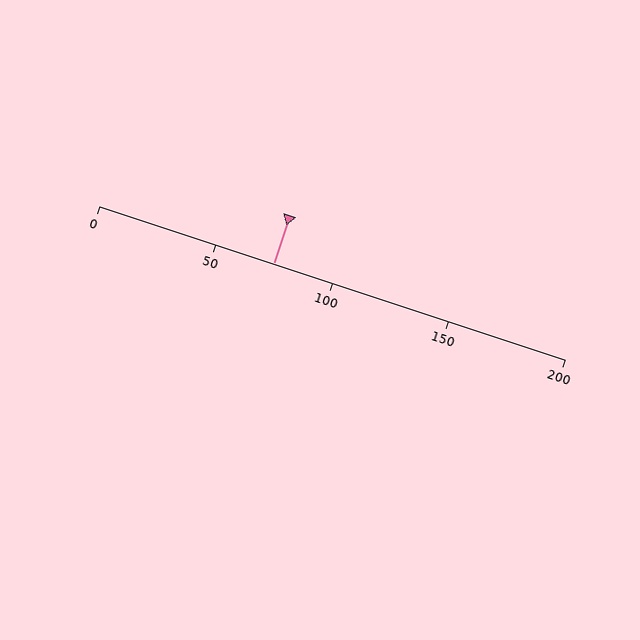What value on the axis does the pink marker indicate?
The marker indicates approximately 75.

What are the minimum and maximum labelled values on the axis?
The axis runs from 0 to 200.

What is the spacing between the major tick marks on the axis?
The major ticks are spaced 50 apart.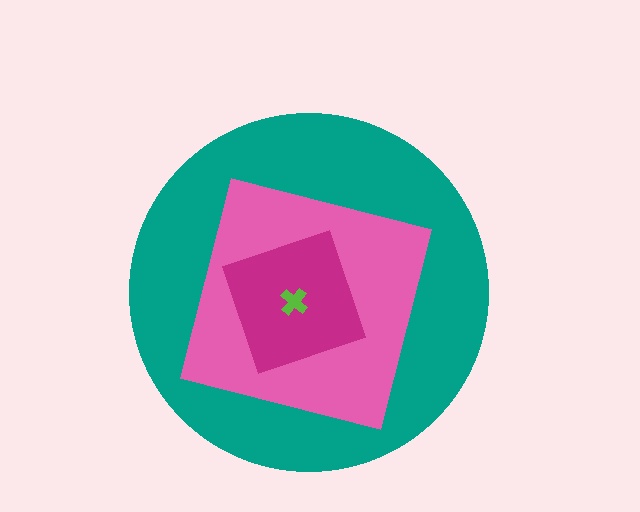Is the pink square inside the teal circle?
Yes.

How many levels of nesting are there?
4.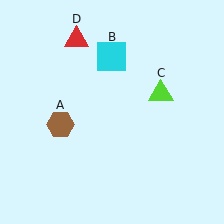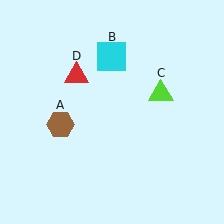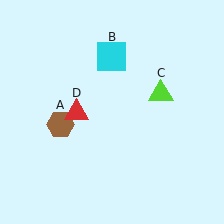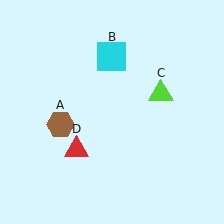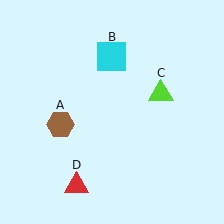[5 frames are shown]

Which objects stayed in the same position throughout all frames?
Brown hexagon (object A) and cyan square (object B) and lime triangle (object C) remained stationary.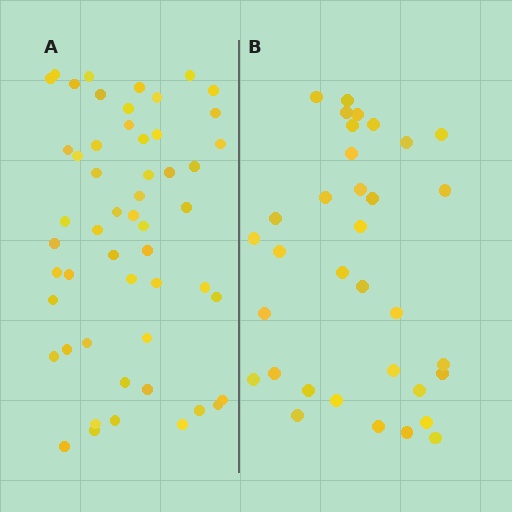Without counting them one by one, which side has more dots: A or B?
Region A (the left region) has more dots.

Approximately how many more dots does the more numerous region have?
Region A has approximately 20 more dots than region B.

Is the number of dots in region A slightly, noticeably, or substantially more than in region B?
Region A has substantially more. The ratio is roughly 1.6 to 1.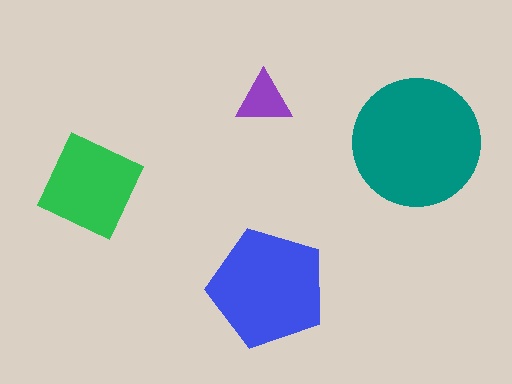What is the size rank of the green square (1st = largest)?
3rd.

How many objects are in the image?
There are 4 objects in the image.